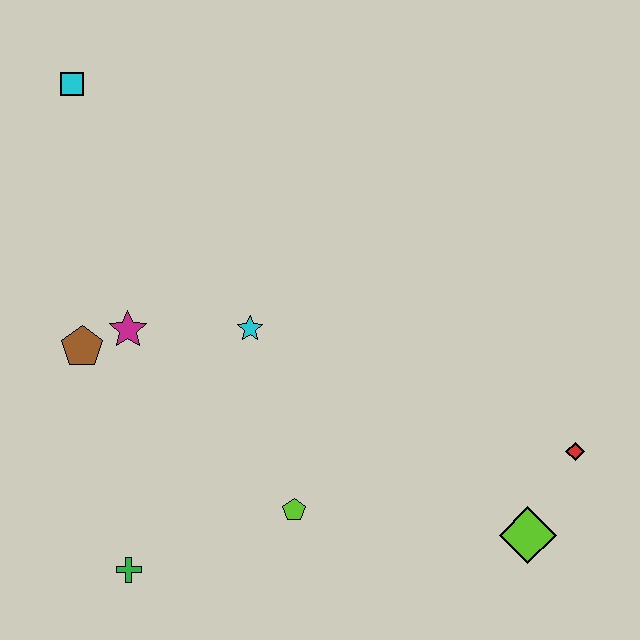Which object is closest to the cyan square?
The magenta star is closest to the cyan square.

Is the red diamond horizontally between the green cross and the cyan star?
No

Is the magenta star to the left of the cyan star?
Yes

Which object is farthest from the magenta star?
The red diamond is farthest from the magenta star.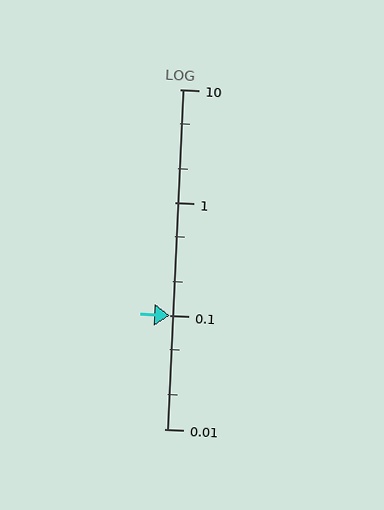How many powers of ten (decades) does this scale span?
The scale spans 3 decades, from 0.01 to 10.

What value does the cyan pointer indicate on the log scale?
The pointer indicates approximately 0.1.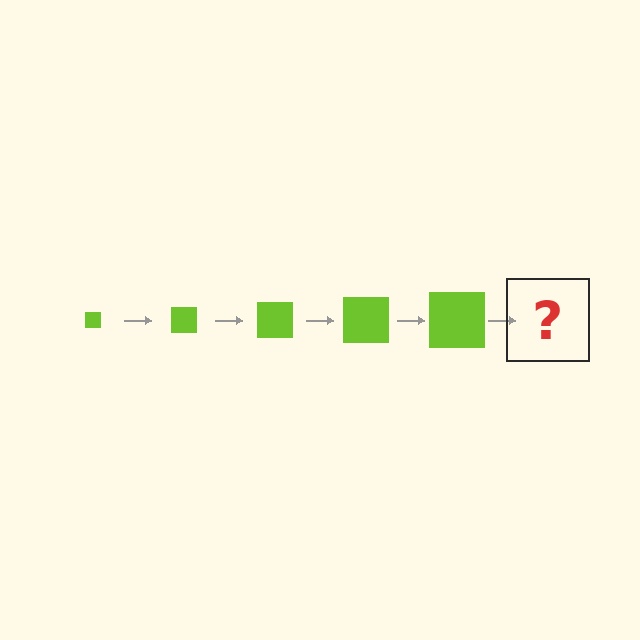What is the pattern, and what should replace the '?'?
The pattern is that the square gets progressively larger each step. The '?' should be a lime square, larger than the previous one.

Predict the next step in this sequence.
The next step is a lime square, larger than the previous one.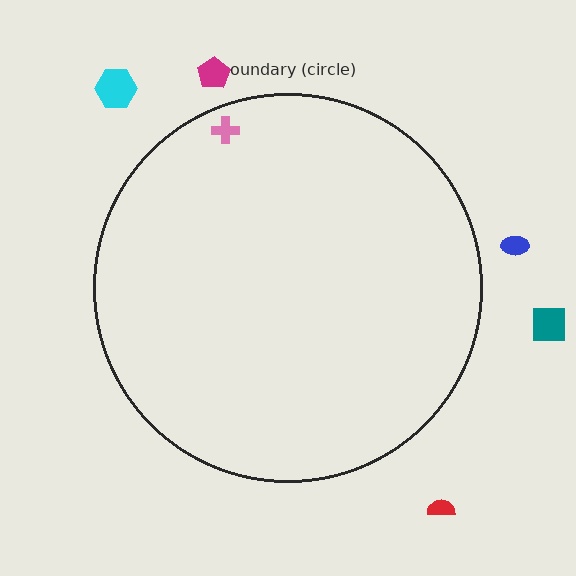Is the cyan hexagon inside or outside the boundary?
Outside.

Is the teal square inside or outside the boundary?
Outside.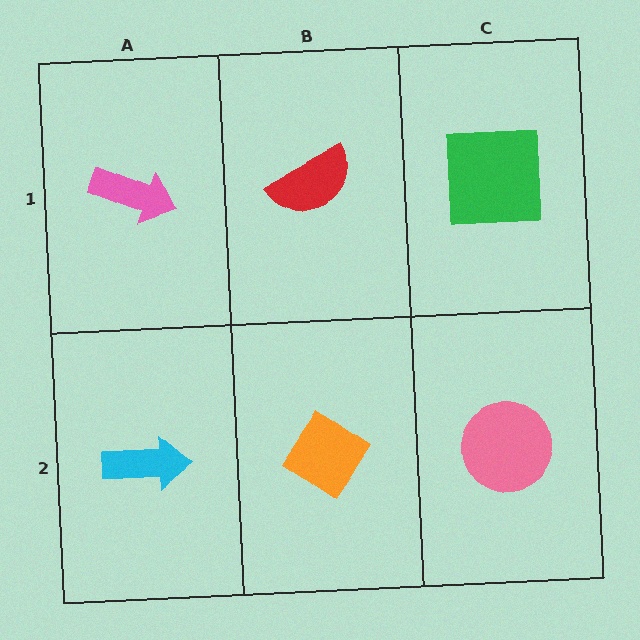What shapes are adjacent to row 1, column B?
An orange diamond (row 2, column B), a pink arrow (row 1, column A), a green square (row 1, column C).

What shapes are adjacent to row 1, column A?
A cyan arrow (row 2, column A), a red semicircle (row 1, column B).